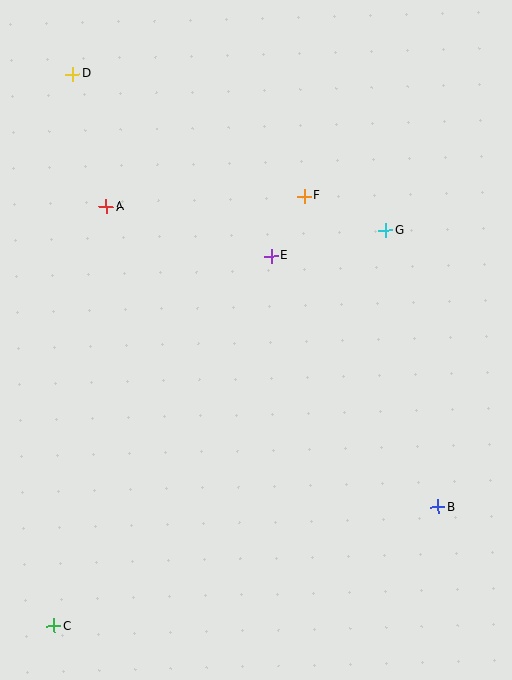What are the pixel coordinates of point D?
Point D is at (73, 74).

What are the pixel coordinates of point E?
Point E is at (271, 256).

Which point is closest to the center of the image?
Point E at (271, 256) is closest to the center.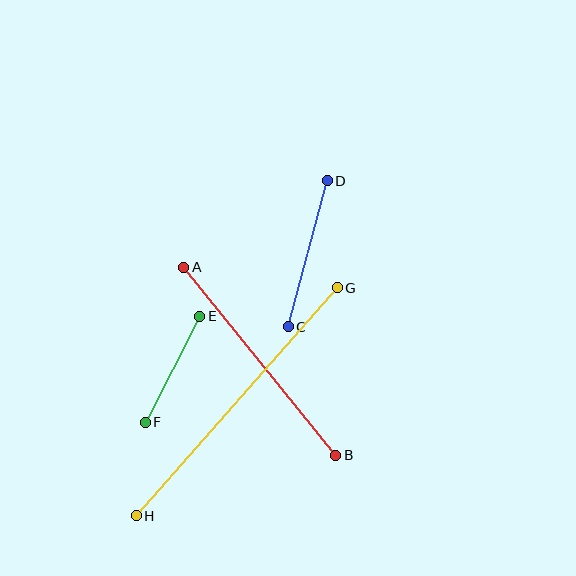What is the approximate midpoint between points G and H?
The midpoint is at approximately (237, 402) pixels.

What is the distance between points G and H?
The distance is approximately 304 pixels.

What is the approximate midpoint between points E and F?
The midpoint is at approximately (173, 369) pixels.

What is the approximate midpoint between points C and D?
The midpoint is at approximately (308, 254) pixels.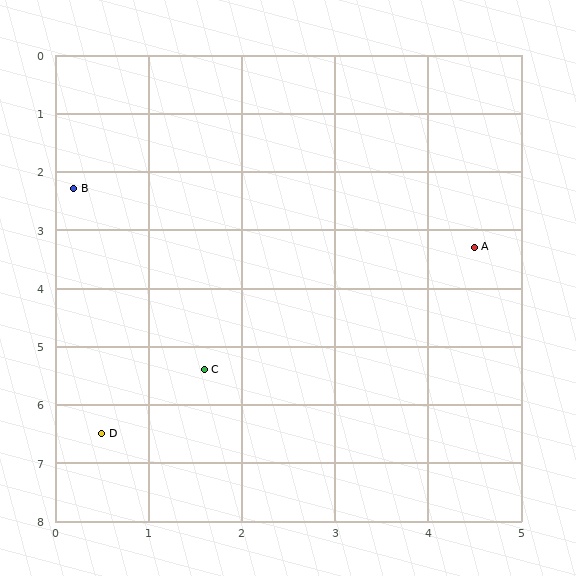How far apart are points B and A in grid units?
Points B and A are about 4.4 grid units apart.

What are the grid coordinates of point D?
Point D is at approximately (0.5, 6.5).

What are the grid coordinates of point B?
Point B is at approximately (0.2, 2.3).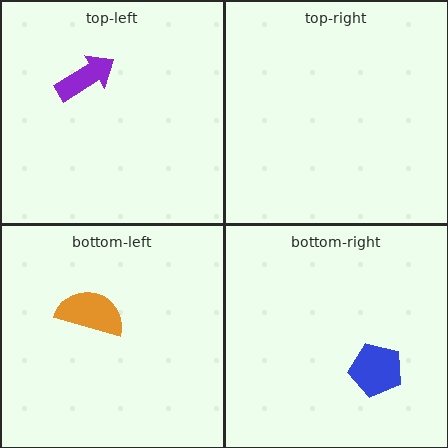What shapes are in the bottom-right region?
The blue pentagon.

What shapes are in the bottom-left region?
The orange semicircle.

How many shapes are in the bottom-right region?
1.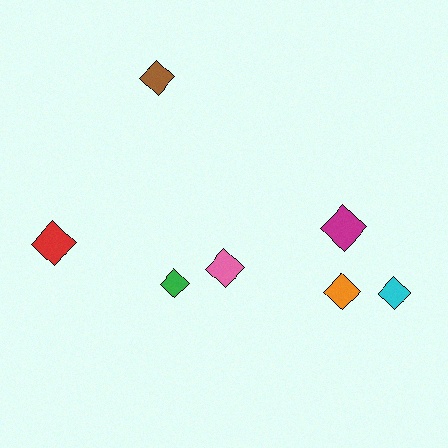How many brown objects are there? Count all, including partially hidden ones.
There is 1 brown object.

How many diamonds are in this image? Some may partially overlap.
There are 7 diamonds.